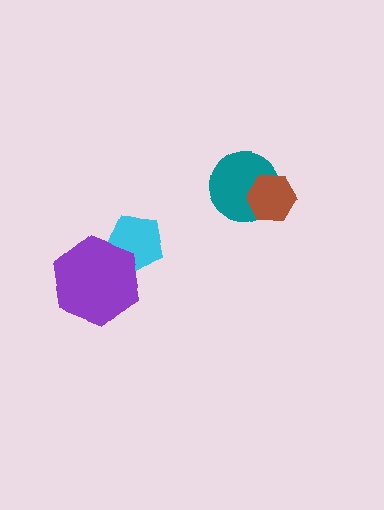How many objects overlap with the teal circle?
1 object overlaps with the teal circle.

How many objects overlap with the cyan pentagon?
1 object overlaps with the cyan pentagon.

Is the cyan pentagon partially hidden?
Yes, it is partially covered by another shape.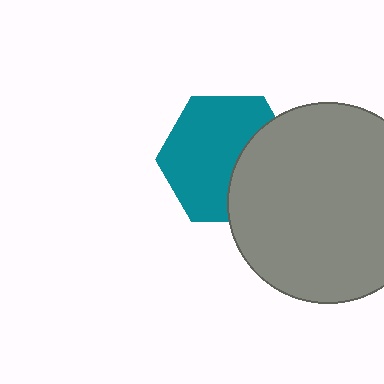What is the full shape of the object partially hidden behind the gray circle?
The partially hidden object is a teal hexagon.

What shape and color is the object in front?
The object in front is a gray circle.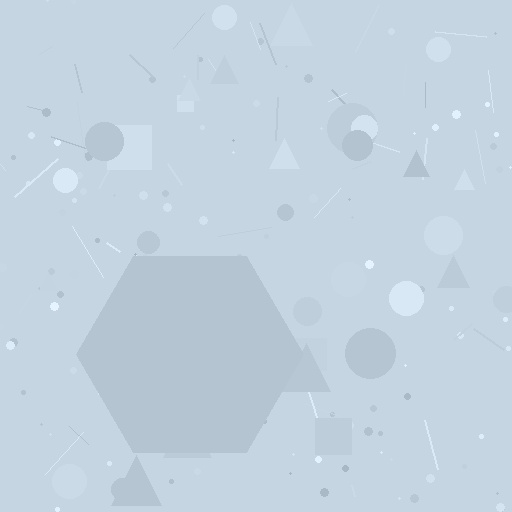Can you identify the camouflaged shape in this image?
The camouflaged shape is a hexagon.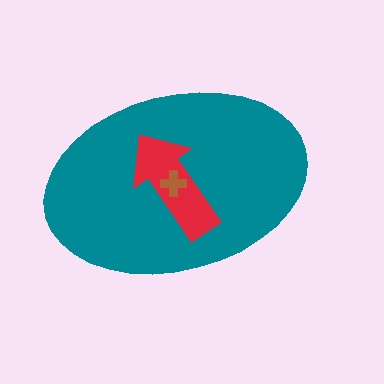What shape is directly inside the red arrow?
The brown cross.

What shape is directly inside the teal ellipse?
The red arrow.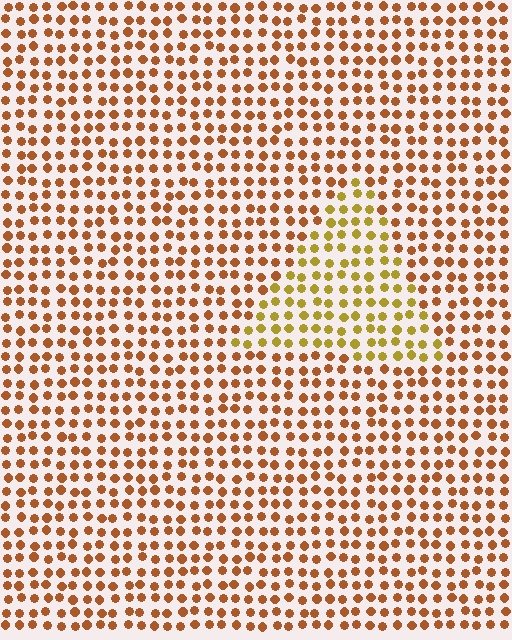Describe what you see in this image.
The image is filled with small brown elements in a uniform arrangement. A triangle-shaped region is visible where the elements are tinted to a slightly different hue, forming a subtle color boundary.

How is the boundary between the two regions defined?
The boundary is defined purely by a slight shift in hue (about 31 degrees). Spacing, size, and orientation are identical on both sides.